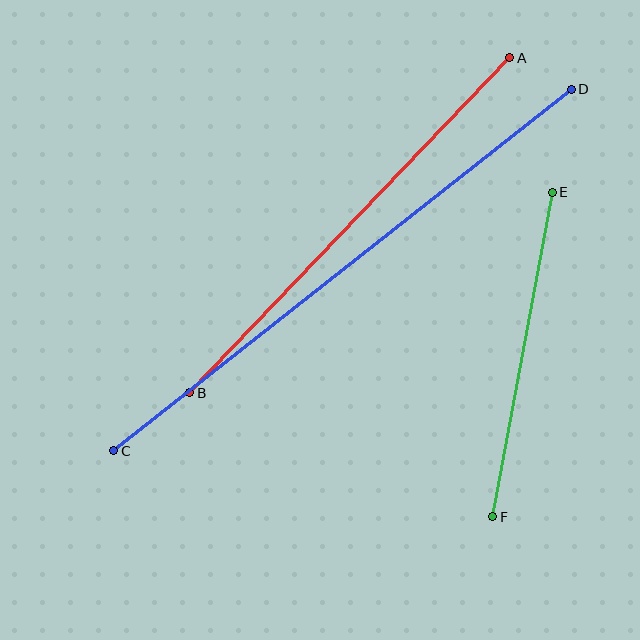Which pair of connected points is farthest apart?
Points C and D are farthest apart.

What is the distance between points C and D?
The distance is approximately 583 pixels.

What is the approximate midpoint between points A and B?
The midpoint is at approximately (350, 225) pixels.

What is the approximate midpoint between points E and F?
The midpoint is at approximately (523, 354) pixels.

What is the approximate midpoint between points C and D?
The midpoint is at approximately (343, 270) pixels.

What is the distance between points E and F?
The distance is approximately 330 pixels.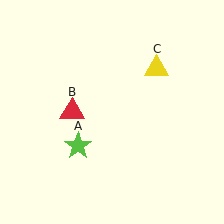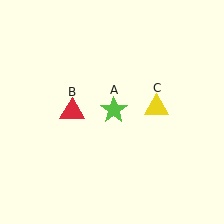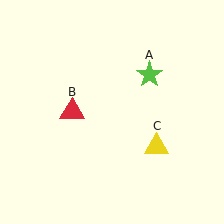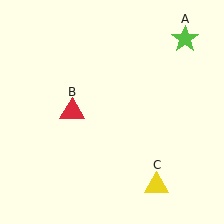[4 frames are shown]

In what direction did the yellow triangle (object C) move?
The yellow triangle (object C) moved down.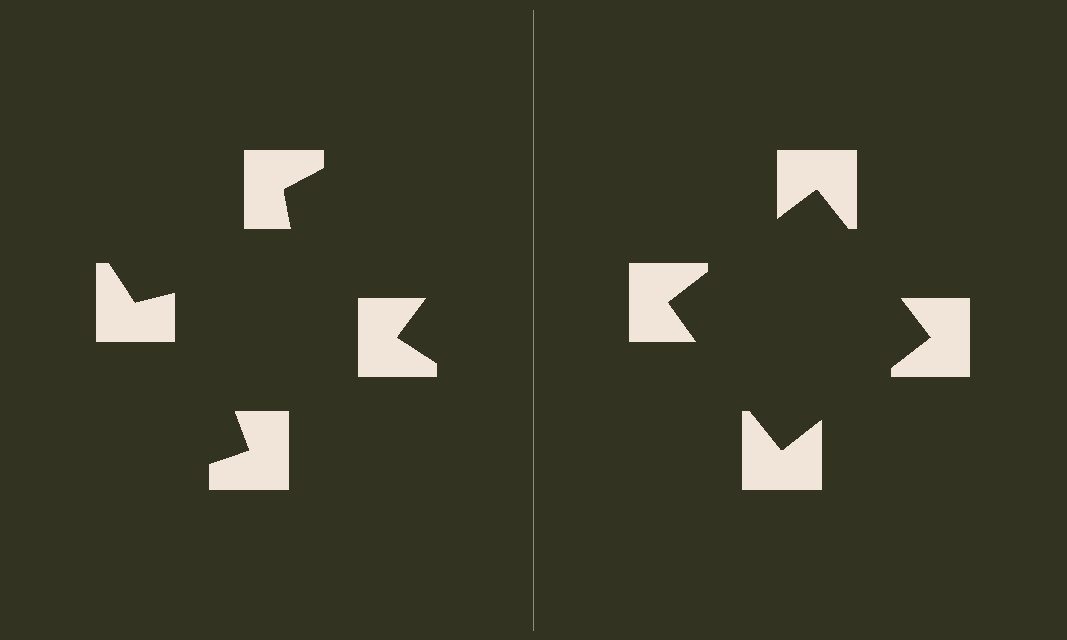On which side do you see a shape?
An illusory square appears on the right side. On the left side the wedge cuts are rotated, so no coherent shape forms.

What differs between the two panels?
The notched squares are positioned identically on both sides; only the wedge orientations differ. On the right they align to a square; on the left they are misaligned.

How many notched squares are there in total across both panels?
8 — 4 on each side.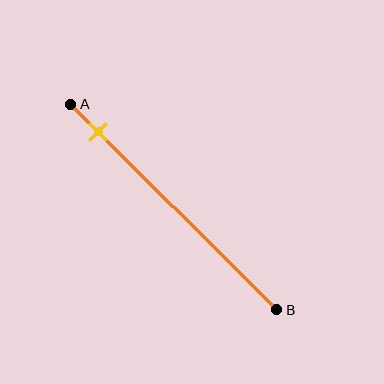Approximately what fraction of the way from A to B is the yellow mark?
The yellow mark is approximately 15% of the way from A to B.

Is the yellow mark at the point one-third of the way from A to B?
No, the mark is at about 15% from A, not at the 33% one-third point.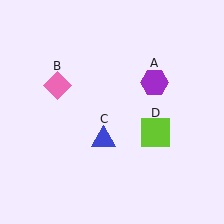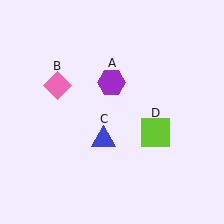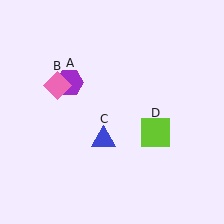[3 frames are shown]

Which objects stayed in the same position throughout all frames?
Pink diamond (object B) and blue triangle (object C) and lime square (object D) remained stationary.